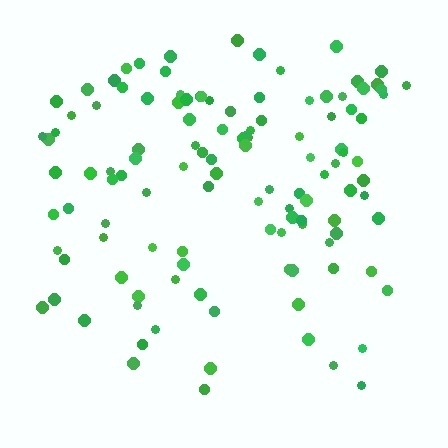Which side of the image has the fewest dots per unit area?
The bottom.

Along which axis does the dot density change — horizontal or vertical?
Vertical.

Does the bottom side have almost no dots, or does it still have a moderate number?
Still a moderate number, just noticeably fewer than the top.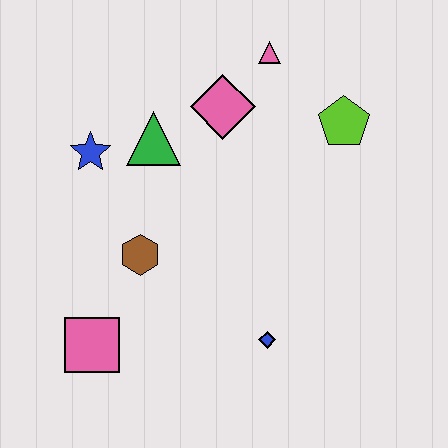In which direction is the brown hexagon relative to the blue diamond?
The brown hexagon is to the left of the blue diamond.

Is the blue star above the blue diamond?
Yes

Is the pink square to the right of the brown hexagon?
No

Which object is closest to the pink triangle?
The pink diamond is closest to the pink triangle.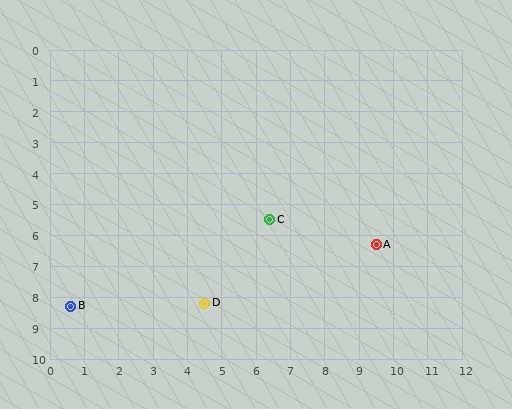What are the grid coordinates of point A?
Point A is at approximately (9.5, 6.3).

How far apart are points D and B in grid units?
Points D and B are about 3.9 grid units apart.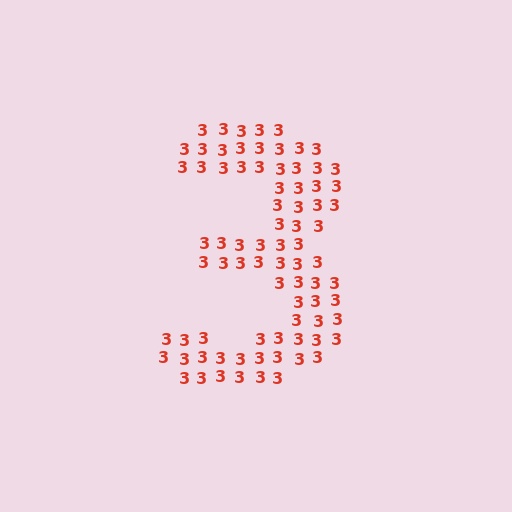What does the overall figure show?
The overall figure shows the digit 3.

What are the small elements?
The small elements are digit 3's.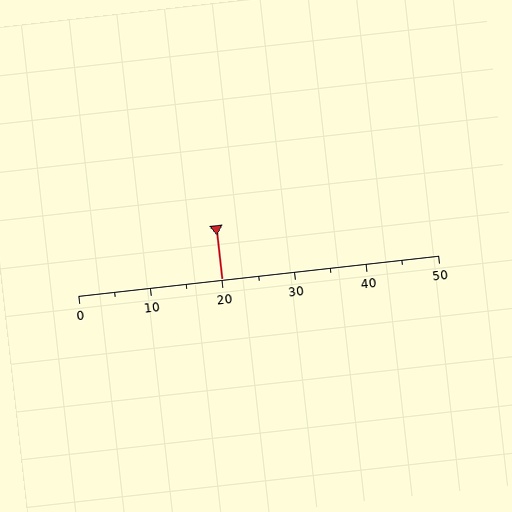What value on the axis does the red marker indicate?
The marker indicates approximately 20.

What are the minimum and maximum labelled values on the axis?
The axis runs from 0 to 50.